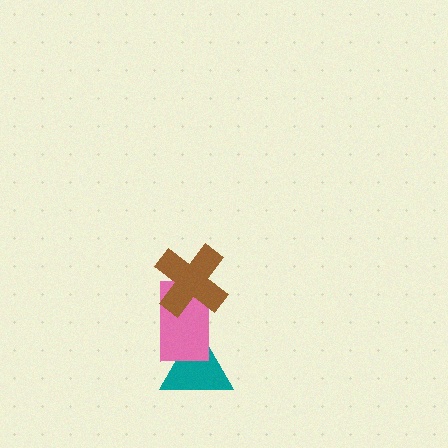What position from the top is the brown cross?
The brown cross is 1st from the top.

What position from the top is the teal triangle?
The teal triangle is 3rd from the top.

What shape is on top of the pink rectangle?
The brown cross is on top of the pink rectangle.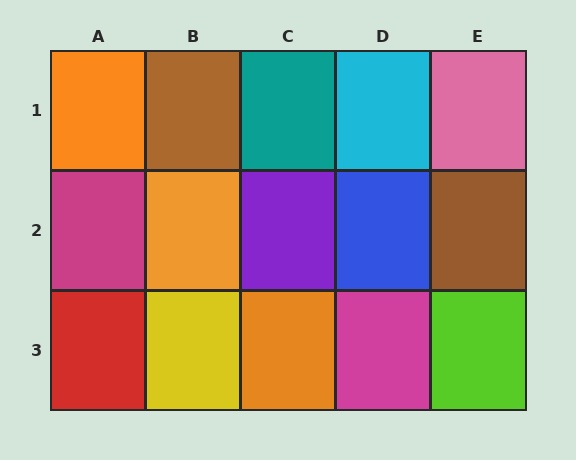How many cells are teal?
1 cell is teal.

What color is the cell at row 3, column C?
Orange.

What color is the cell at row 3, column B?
Yellow.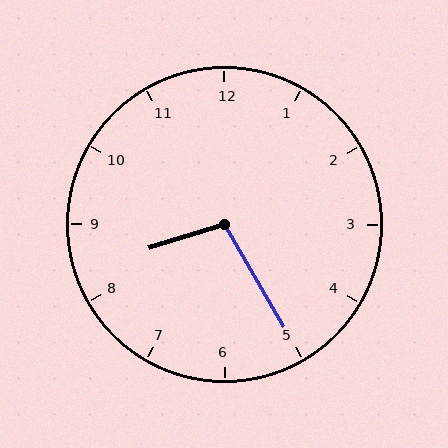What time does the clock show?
8:25.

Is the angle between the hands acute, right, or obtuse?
It is obtuse.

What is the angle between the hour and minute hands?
Approximately 102 degrees.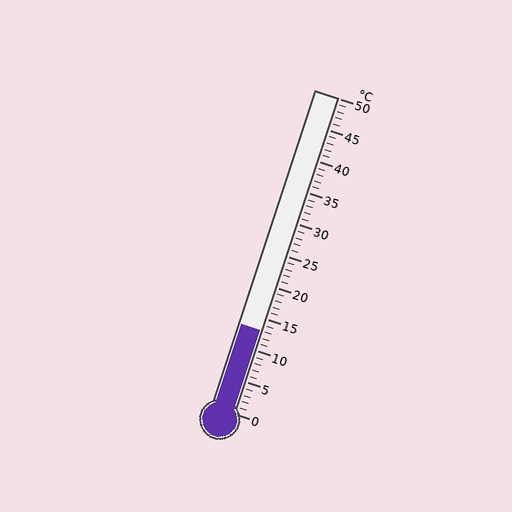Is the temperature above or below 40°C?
The temperature is below 40°C.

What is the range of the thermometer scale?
The thermometer scale ranges from 0°C to 50°C.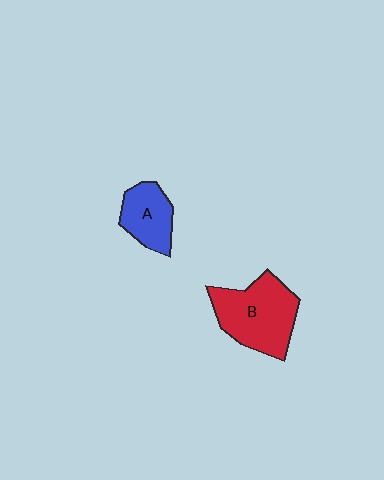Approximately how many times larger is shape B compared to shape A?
Approximately 1.7 times.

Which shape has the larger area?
Shape B (red).